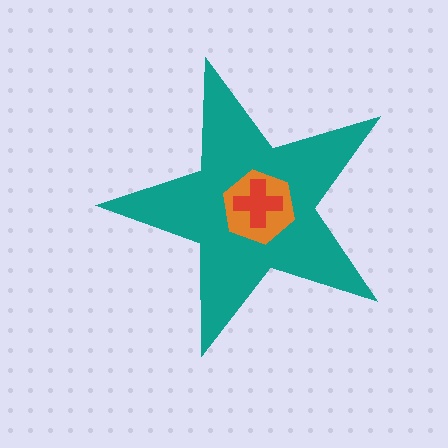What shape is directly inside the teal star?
The orange hexagon.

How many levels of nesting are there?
3.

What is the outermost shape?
The teal star.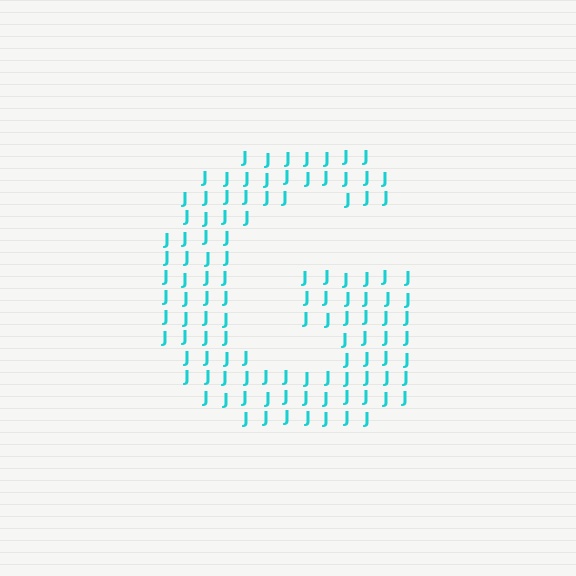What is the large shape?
The large shape is the letter G.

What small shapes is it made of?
It is made of small letter J's.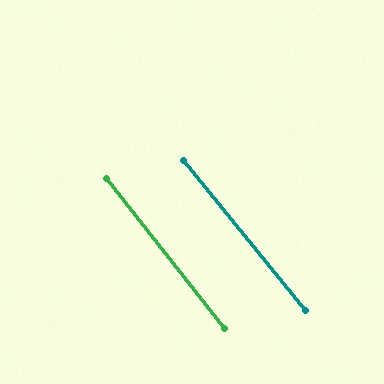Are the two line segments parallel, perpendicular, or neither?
Parallel — their directions differ by only 1.0°.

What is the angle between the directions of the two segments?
Approximately 1 degree.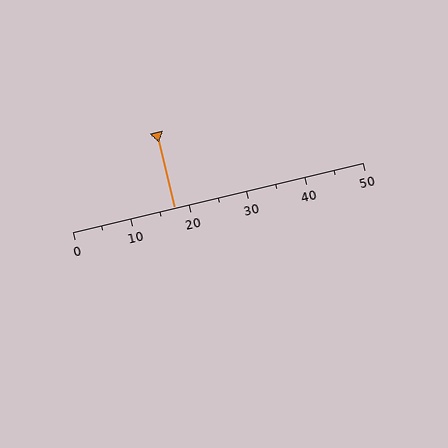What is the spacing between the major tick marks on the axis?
The major ticks are spaced 10 apart.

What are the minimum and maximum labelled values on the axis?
The axis runs from 0 to 50.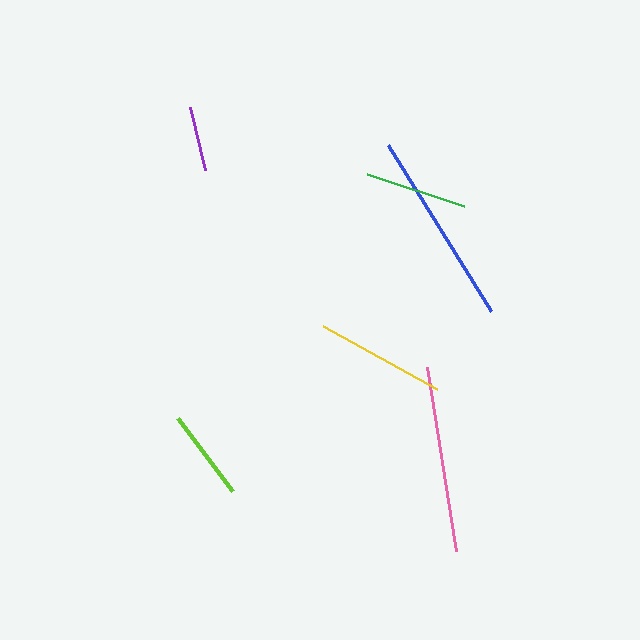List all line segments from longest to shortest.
From longest to shortest: blue, pink, yellow, green, lime, purple.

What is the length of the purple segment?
The purple segment is approximately 64 pixels long.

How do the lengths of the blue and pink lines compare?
The blue and pink lines are approximately the same length.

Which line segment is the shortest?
The purple line is the shortest at approximately 64 pixels.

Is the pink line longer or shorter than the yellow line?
The pink line is longer than the yellow line.